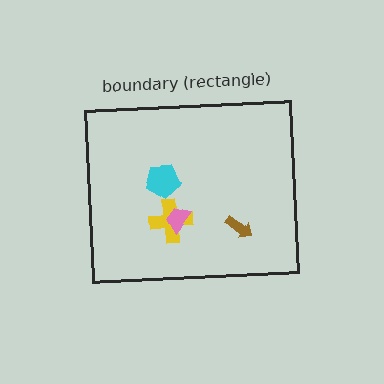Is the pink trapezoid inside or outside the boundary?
Inside.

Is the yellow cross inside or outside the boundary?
Inside.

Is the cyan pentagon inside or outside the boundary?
Inside.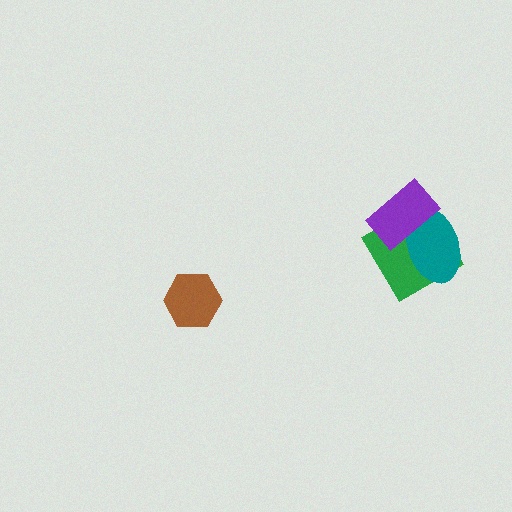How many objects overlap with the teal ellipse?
2 objects overlap with the teal ellipse.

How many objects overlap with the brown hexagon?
0 objects overlap with the brown hexagon.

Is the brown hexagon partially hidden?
No, no other shape covers it.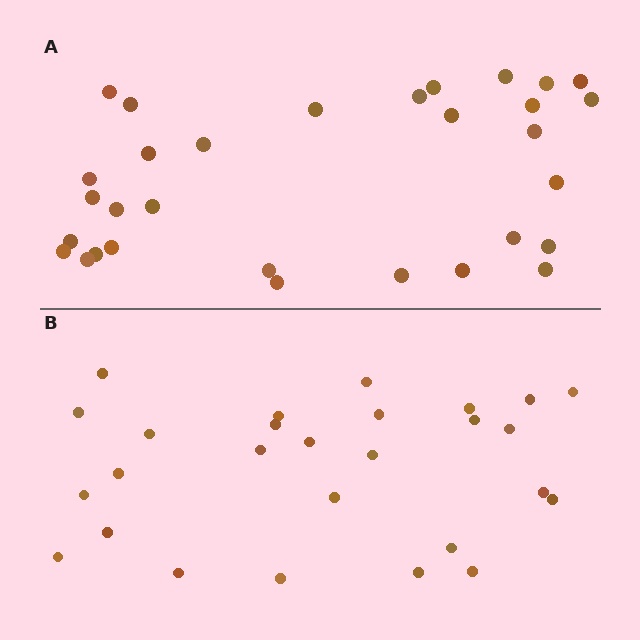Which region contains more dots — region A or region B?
Region A (the top region) has more dots.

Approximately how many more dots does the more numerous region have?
Region A has about 4 more dots than region B.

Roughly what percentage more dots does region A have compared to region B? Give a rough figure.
About 15% more.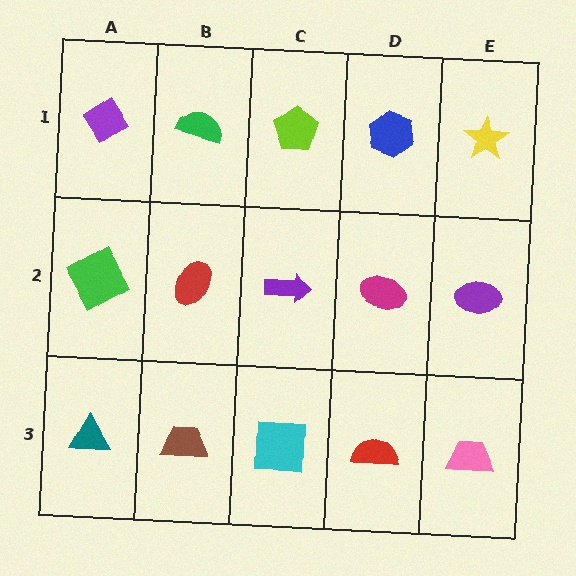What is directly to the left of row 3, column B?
A teal triangle.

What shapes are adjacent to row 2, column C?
A lime pentagon (row 1, column C), a cyan square (row 3, column C), a red ellipse (row 2, column B), a magenta ellipse (row 2, column D).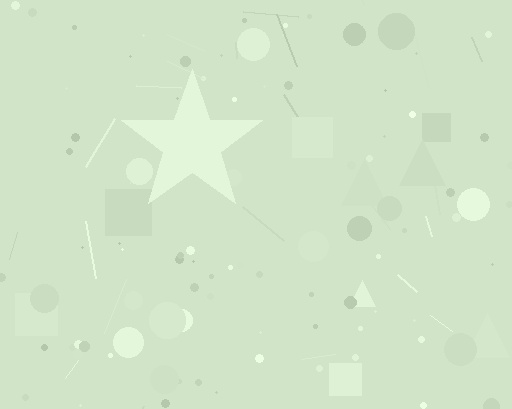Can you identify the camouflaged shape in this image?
The camouflaged shape is a star.